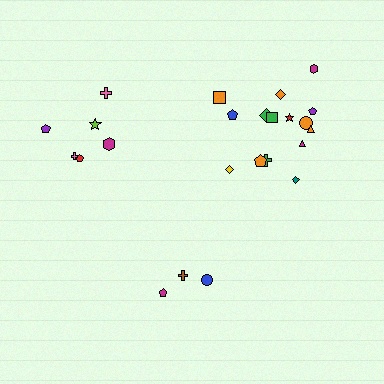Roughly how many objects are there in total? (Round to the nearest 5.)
Roughly 25 objects in total.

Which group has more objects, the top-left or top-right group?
The top-right group.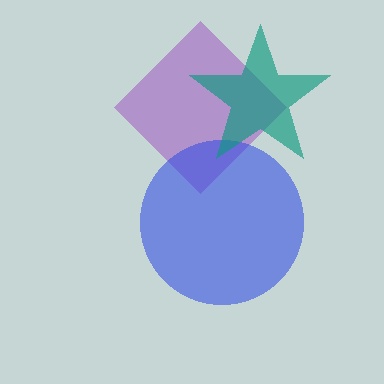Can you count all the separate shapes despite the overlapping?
Yes, there are 3 separate shapes.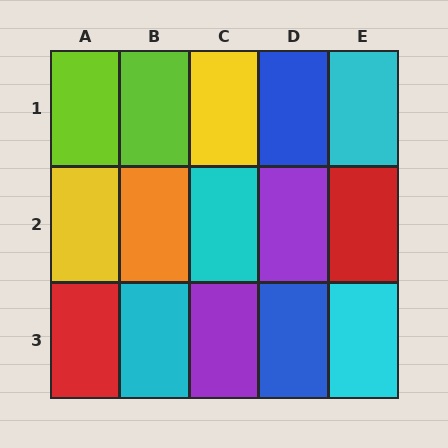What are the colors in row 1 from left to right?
Lime, lime, yellow, blue, cyan.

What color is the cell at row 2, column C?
Cyan.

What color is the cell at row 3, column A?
Red.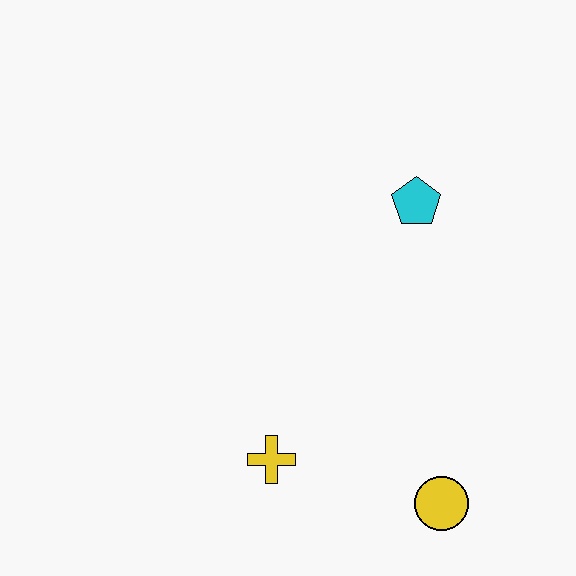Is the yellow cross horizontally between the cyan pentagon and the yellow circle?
No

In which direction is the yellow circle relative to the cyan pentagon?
The yellow circle is below the cyan pentagon.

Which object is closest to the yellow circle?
The yellow cross is closest to the yellow circle.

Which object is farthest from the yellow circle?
The cyan pentagon is farthest from the yellow circle.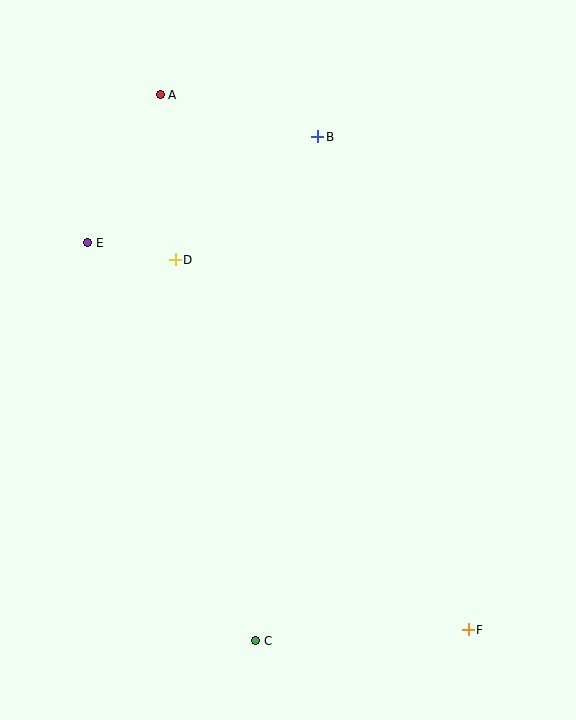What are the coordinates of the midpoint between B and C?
The midpoint between B and C is at (287, 389).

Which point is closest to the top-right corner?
Point B is closest to the top-right corner.